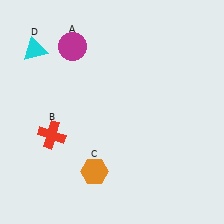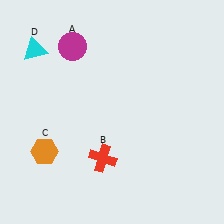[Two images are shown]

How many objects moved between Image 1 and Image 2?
2 objects moved between the two images.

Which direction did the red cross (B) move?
The red cross (B) moved right.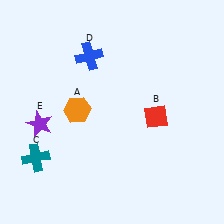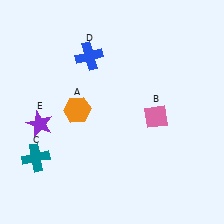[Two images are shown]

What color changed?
The diamond (B) changed from red in Image 1 to pink in Image 2.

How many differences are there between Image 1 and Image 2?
There is 1 difference between the two images.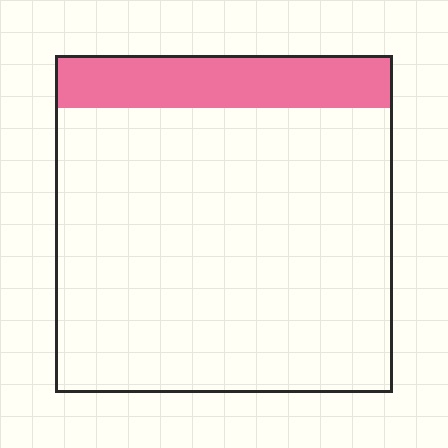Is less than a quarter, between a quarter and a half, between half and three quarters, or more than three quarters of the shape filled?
Less than a quarter.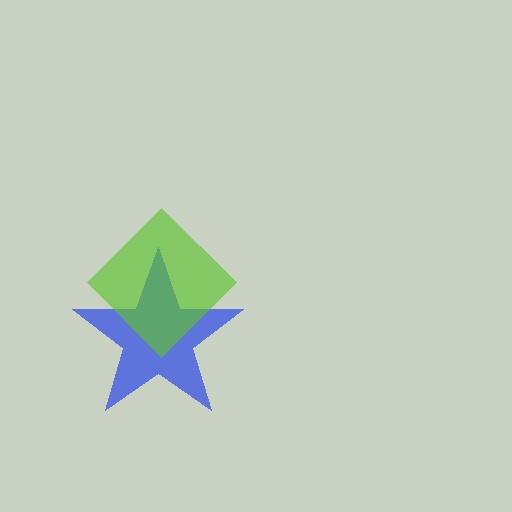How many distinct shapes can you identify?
There are 2 distinct shapes: a blue star, a lime diamond.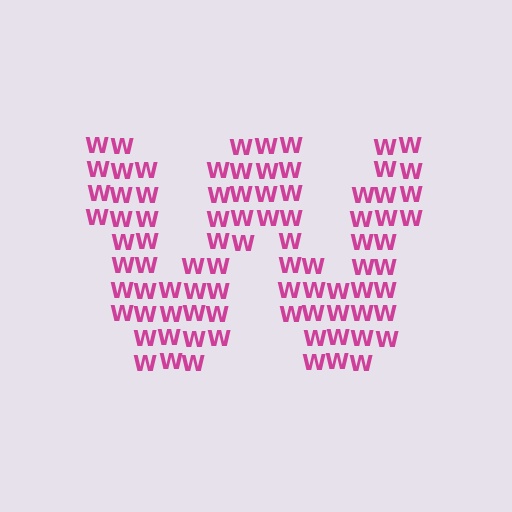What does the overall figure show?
The overall figure shows the letter W.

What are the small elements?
The small elements are letter W's.